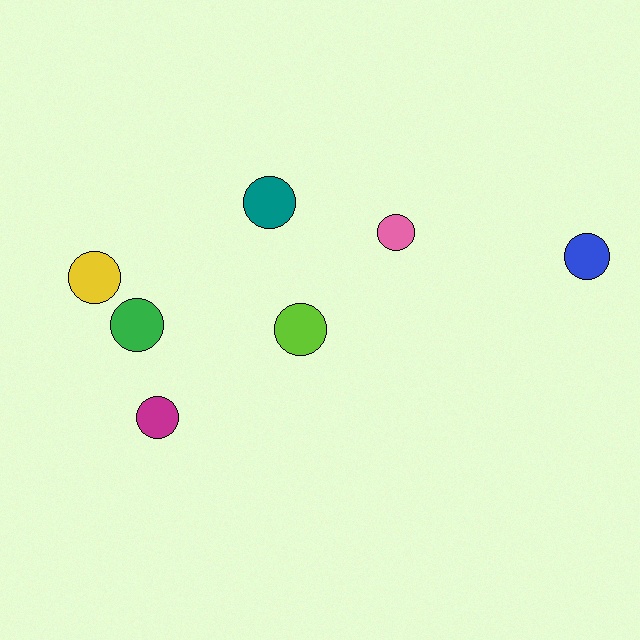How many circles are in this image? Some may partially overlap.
There are 7 circles.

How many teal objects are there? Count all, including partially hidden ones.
There is 1 teal object.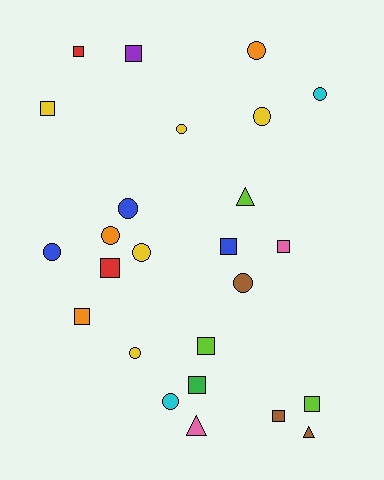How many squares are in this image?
There are 11 squares.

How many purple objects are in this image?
There is 1 purple object.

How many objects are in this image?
There are 25 objects.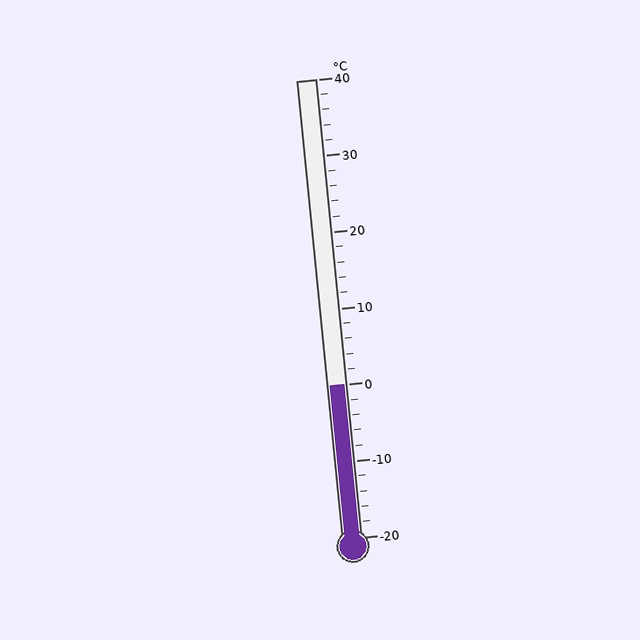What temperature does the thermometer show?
The thermometer shows approximately 0°C.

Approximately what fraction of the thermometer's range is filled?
The thermometer is filled to approximately 35% of its range.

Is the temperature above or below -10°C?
The temperature is above -10°C.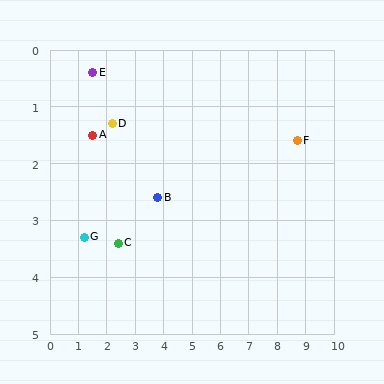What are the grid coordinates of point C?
Point C is at approximately (2.4, 3.4).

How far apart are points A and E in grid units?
Points A and E are about 1.1 grid units apart.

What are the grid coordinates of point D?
Point D is at approximately (2.2, 1.3).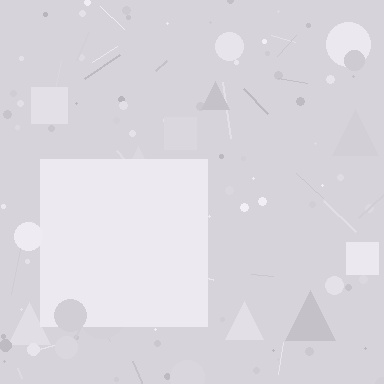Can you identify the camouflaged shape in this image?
The camouflaged shape is a square.